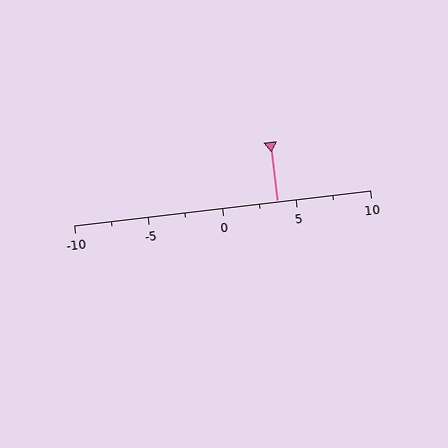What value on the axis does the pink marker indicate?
The marker indicates approximately 3.8.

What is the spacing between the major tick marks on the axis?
The major ticks are spaced 5 apart.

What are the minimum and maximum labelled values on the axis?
The axis runs from -10 to 10.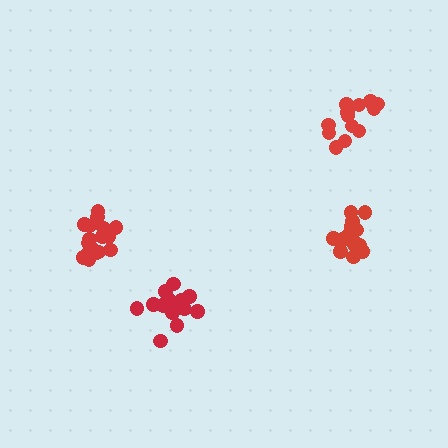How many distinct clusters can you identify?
There are 4 distinct clusters.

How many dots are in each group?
Group 1: 18 dots, Group 2: 17 dots, Group 3: 15 dots, Group 4: 19 dots (69 total).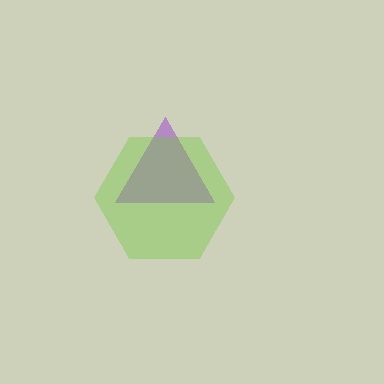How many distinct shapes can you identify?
There are 2 distinct shapes: a purple triangle, a lime hexagon.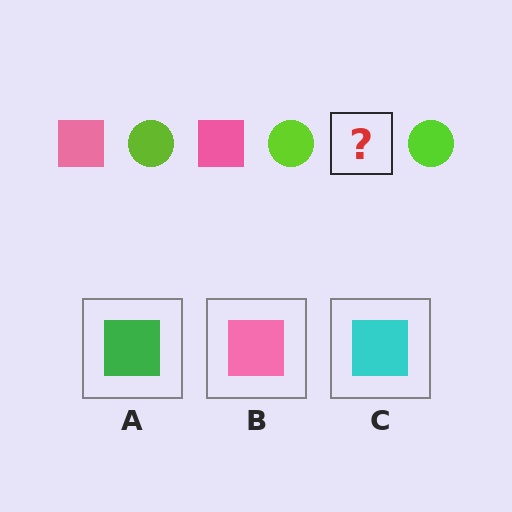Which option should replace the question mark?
Option B.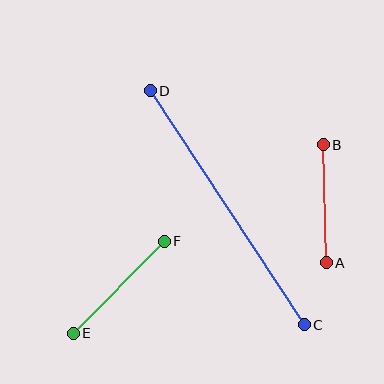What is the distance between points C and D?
The distance is approximately 280 pixels.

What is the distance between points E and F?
The distance is approximately 130 pixels.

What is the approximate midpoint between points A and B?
The midpoint is at approximately (325, 204) pixels.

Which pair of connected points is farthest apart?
Points C and D are farthest apart.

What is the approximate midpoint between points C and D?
The midpoint is at approximately (227, 208) pixels.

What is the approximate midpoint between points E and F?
The midpoint is at approximately (119, 287) pixels.